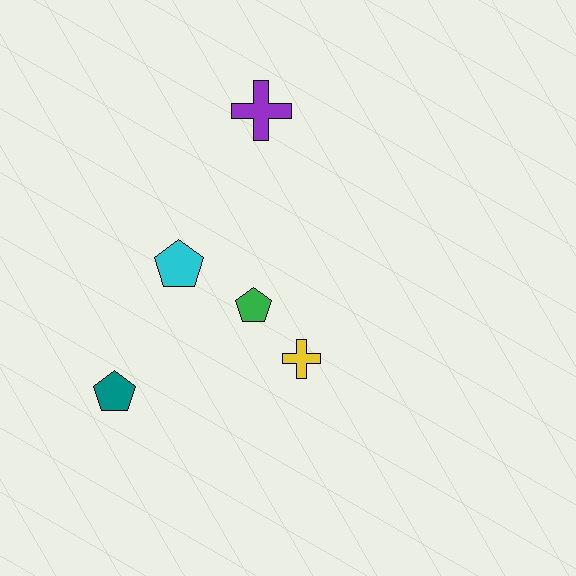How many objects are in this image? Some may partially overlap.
There are 5 objects.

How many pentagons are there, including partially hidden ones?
There are 3 pentagons.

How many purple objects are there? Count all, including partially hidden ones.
There is 1 purple object.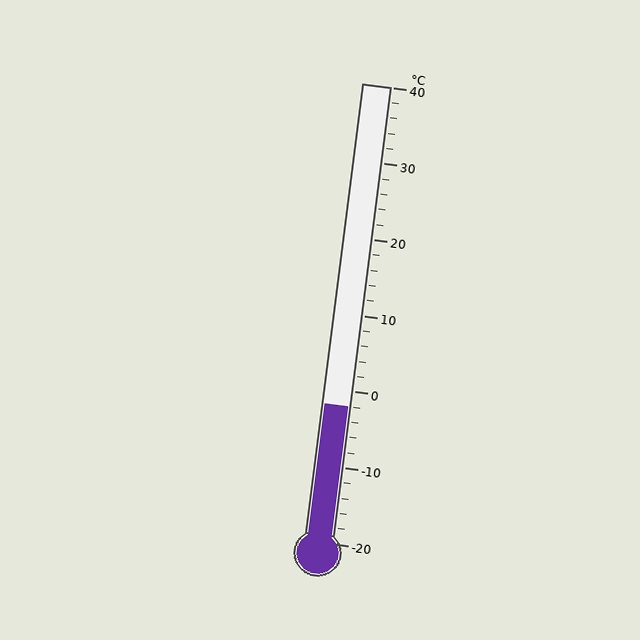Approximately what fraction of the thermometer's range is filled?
The thermometer is filled to approximately 30% of its range.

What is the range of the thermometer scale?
The thermometer scale ranges from -20°C to 40°C.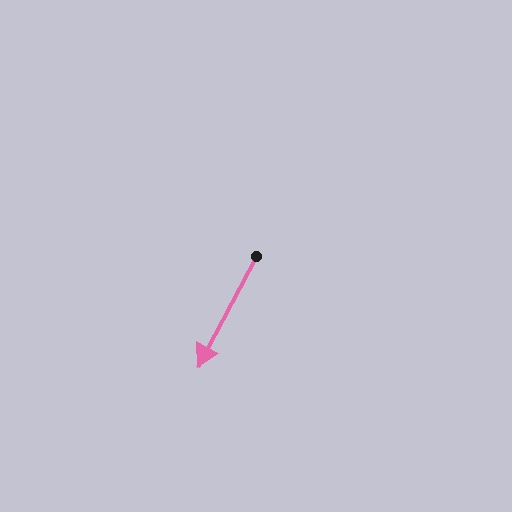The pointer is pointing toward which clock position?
Roughly 7 o'clock.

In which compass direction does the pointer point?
Southwest.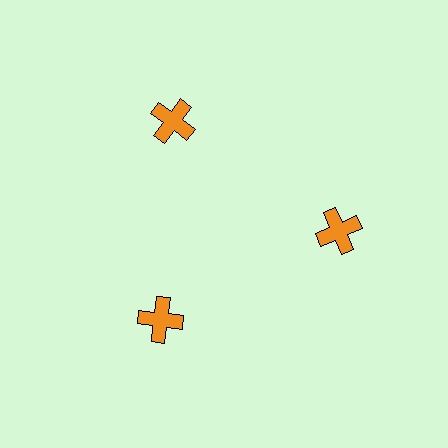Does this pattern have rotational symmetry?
Yes, this pattern has 3-fold rotational symmetry. It looks the same after rotating 120 degrees around the center.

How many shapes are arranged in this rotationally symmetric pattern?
There are 3 shapes, arranged in 3 groups of 1.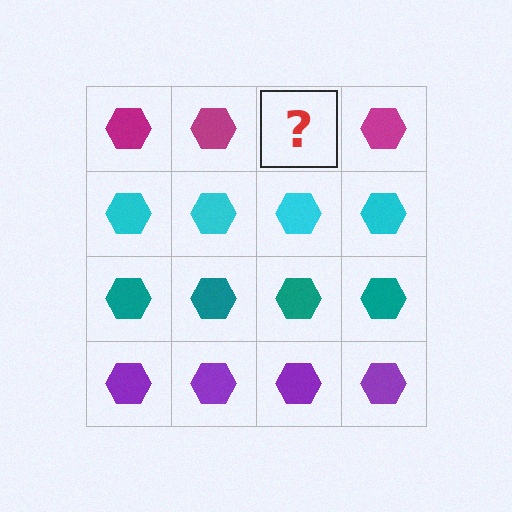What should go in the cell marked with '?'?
The missing cell should contain a magenta hexagon.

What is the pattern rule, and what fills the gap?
The rule is that each row has a consistent color. The gap should be filled with a magenta hexagon.